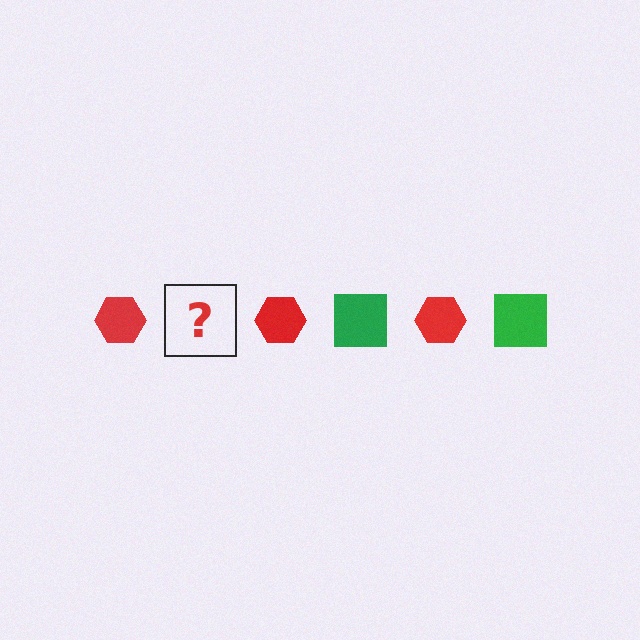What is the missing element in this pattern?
The missing element is a green square.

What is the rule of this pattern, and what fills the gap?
The rule is that the pattern alternates between red hexagon and green square. The gap should be filled with a green square.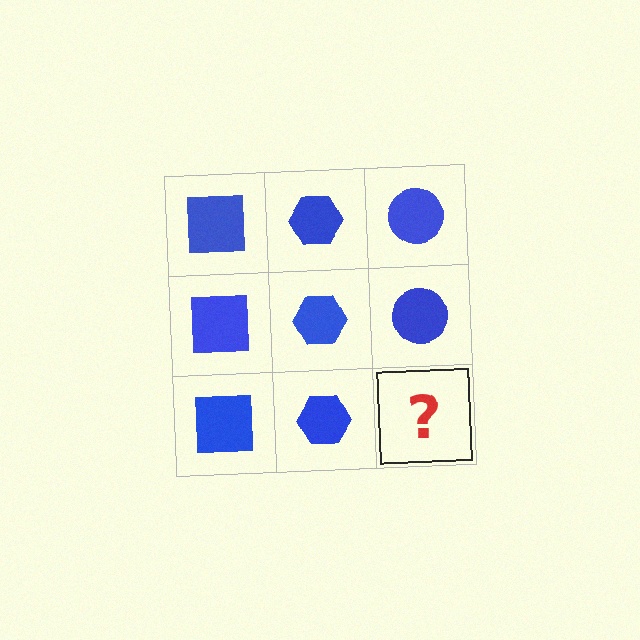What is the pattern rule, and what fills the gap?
The rule is that each column has a consistent shape. The gap should be filled with a blue circle.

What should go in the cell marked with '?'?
The missing cell should contain a blue circle.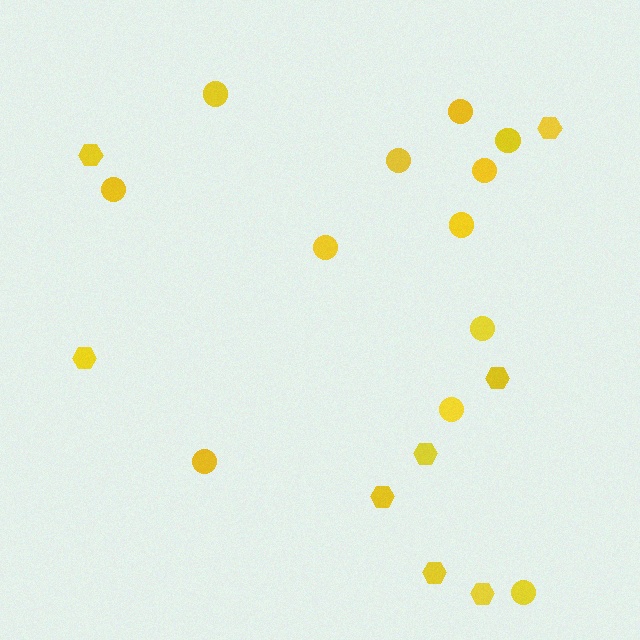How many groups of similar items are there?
There are 2 groups: one group of circles (12) and one group of hexagons (8).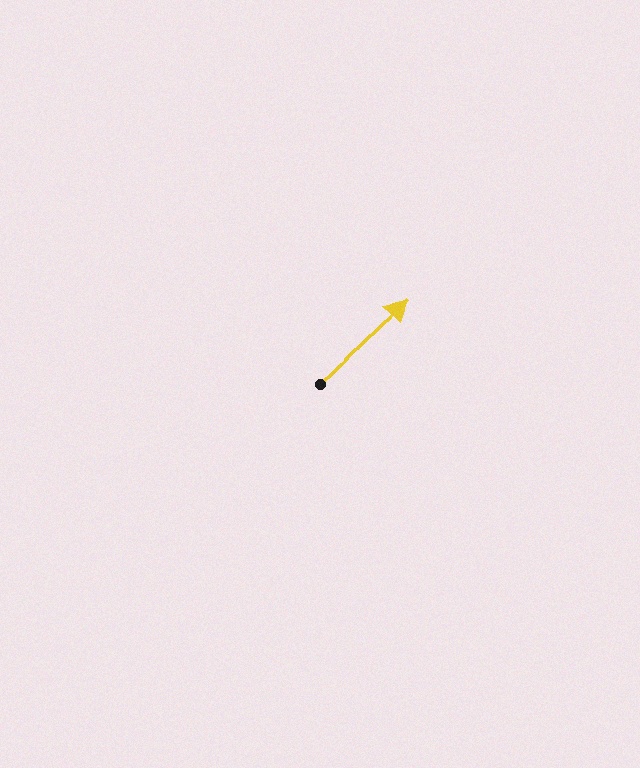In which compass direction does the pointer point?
Northeast.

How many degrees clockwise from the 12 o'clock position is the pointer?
Approximately 47 degrees.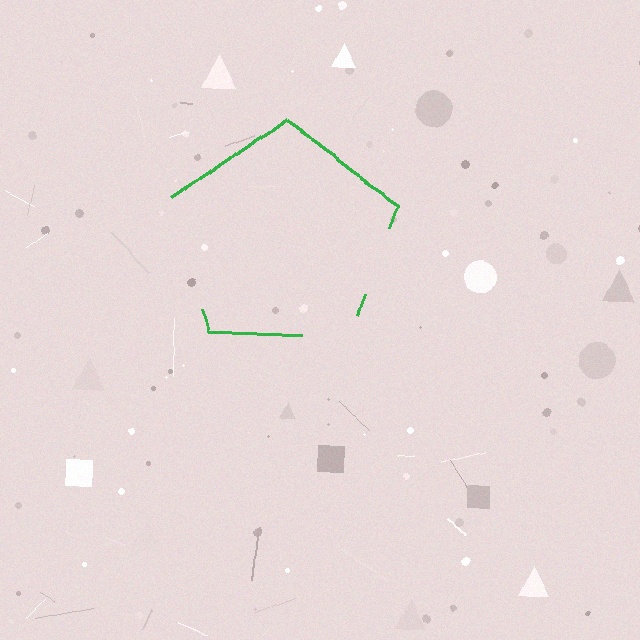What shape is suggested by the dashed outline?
The dashed outline suggests a pentagon.